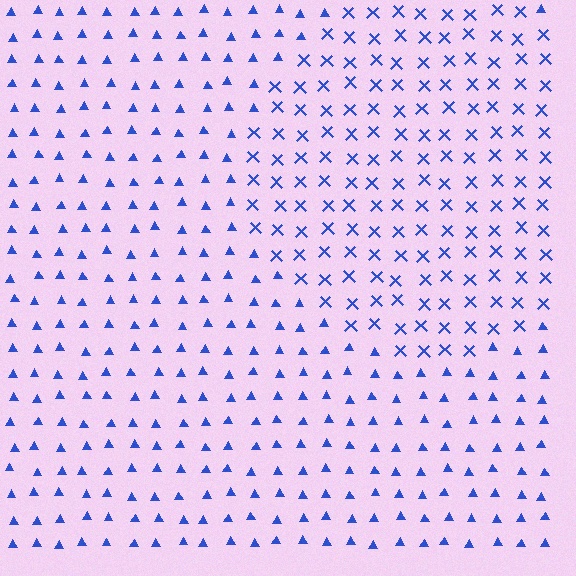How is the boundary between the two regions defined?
The boundary is defined by a change in element shape: X marks inside vs. triangles outside. All elements share the same color and spacing.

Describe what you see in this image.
The image is filled with small blue elements arranged in a uniform grid. A circle-shaped region contains X marks, while the surrounding area contains triangles. The boundary is defined purely by the change in element shape.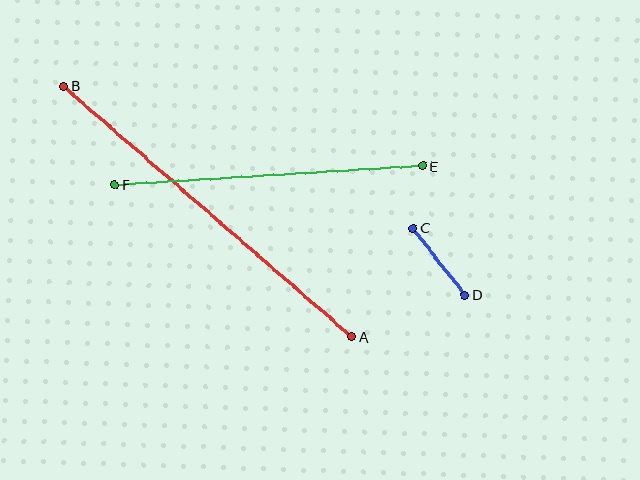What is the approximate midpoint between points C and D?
The midpoint is at approximately (439, 262) pixels.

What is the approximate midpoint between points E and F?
The midpoint is at approximately (268, 175) pixels.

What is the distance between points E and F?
The distance is approximately 309 pixels.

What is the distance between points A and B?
The distance is approximately 382 pixels.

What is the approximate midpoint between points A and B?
The midpoint is at approximately (208, 211) pixels.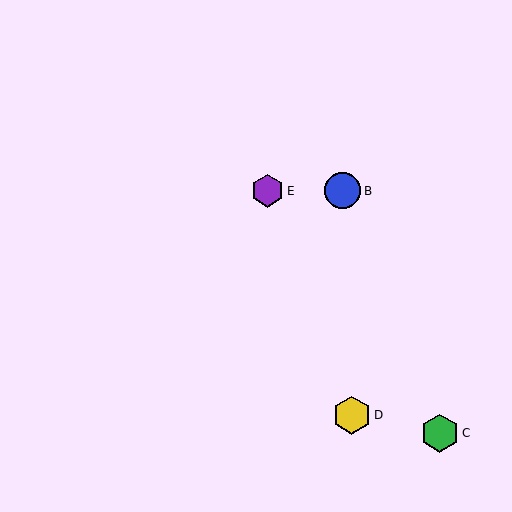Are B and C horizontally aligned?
No, B is at y≈191 and C is at y≈433.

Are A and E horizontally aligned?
Yes, both are at y≈191.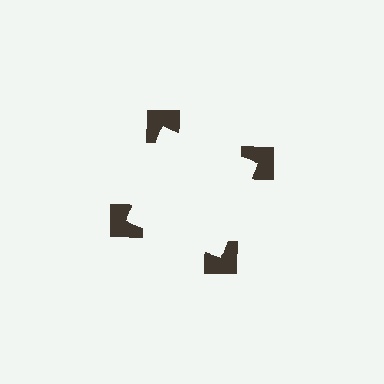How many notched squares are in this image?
There are 4 — one at each vertex of the illusory square.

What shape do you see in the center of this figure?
An illusory square — its edges are inferred from the aligned wedge cuts in the notched squares, not physically drawn.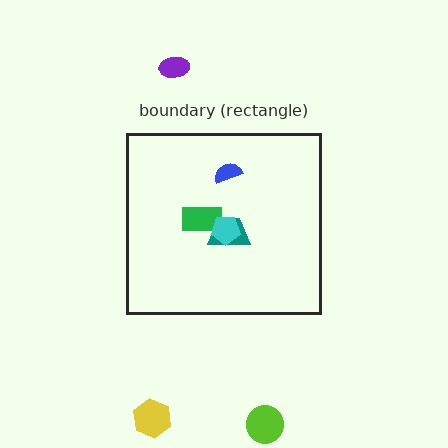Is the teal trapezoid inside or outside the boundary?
Inside.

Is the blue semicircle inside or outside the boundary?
Inside.